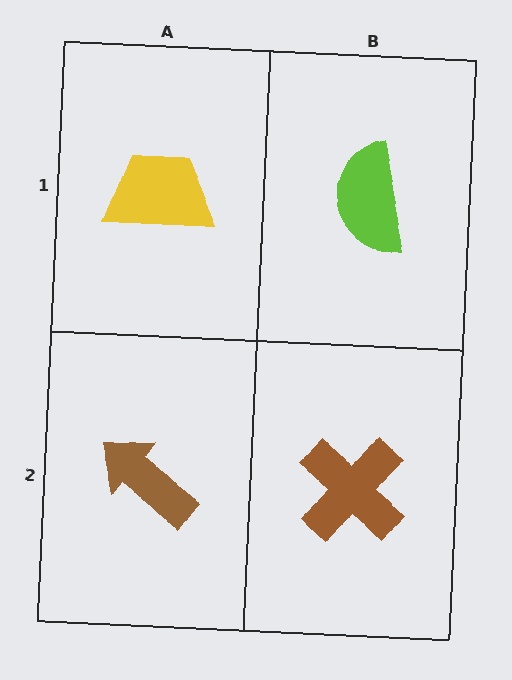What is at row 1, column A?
A yellow trapezoid.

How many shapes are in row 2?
2 shapes.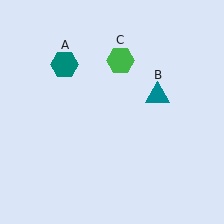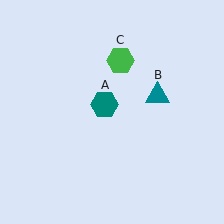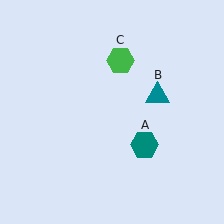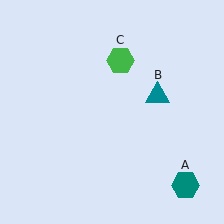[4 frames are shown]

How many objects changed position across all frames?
1 object changed position: teal hexagon (object A).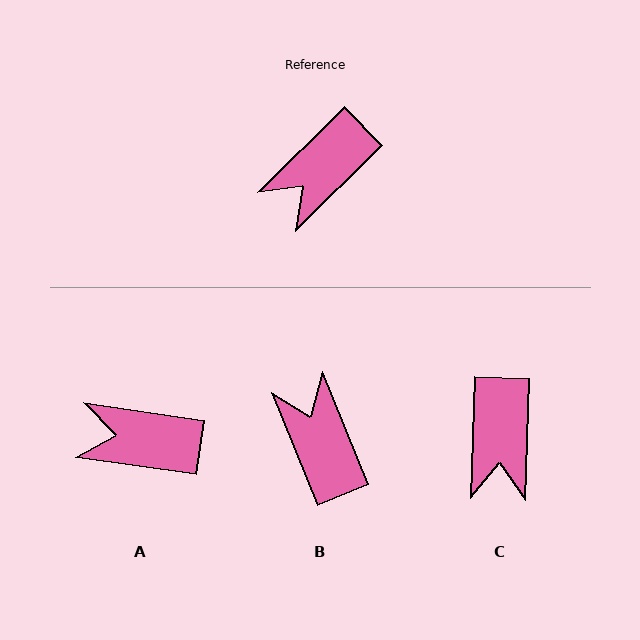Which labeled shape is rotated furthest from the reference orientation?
B, about 112 degrees away.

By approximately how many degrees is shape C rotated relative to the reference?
Approximately 43 degrees counter-clockwise.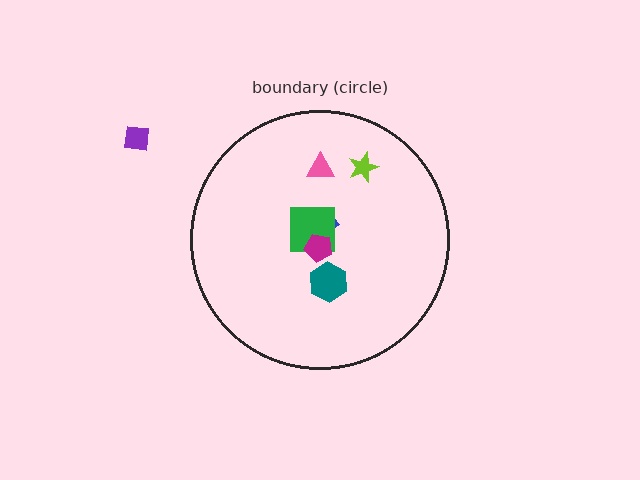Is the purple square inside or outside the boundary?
Outside.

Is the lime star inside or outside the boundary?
Inside.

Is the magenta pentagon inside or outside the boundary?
Inside.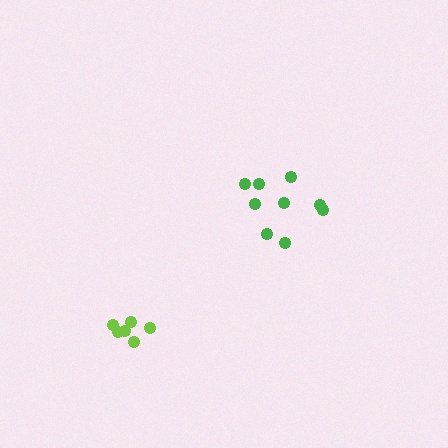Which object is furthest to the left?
The lime cluster is leftmost.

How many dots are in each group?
Group 1: 6 dots, Group 2: 9 dots (15 total).